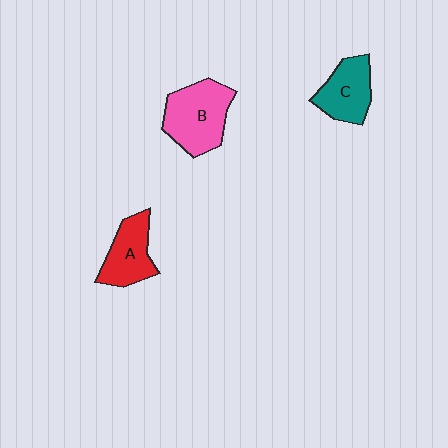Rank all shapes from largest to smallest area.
From largest to smallest: B (pink), C (teal), A (red).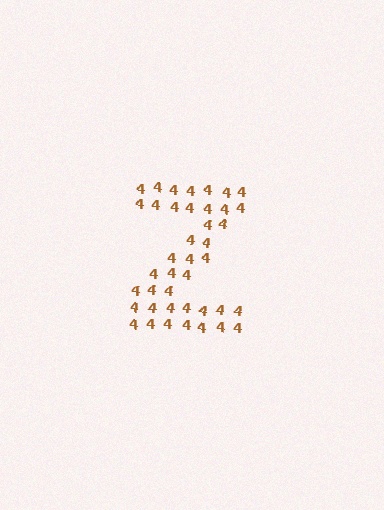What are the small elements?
The small elements are digit 4's.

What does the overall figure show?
The overall figure shows the letter Z.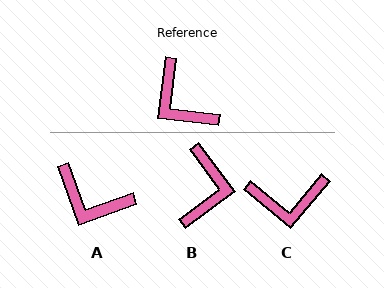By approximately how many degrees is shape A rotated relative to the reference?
Approximately 27 degrees counter-clockwise.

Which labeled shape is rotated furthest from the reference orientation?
B, about 133 degrees away.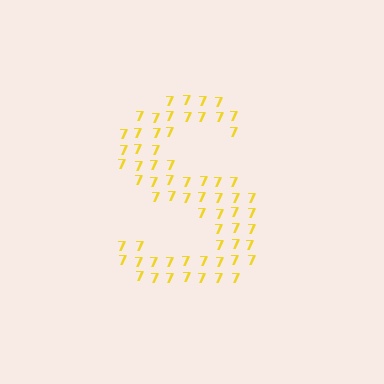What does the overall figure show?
The overall figure shows the letter S.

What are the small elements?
The small elements are digit 7's.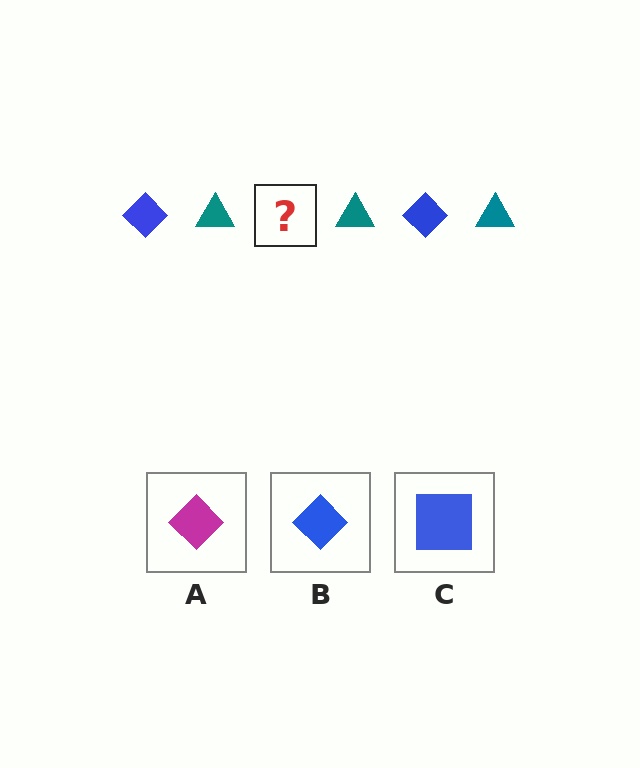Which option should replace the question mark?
Option B.